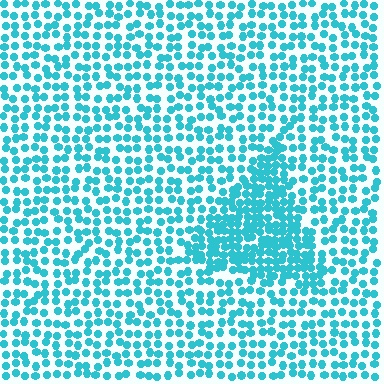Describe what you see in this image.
The image contains small cyan elements arranged at two different densities. A triangle-shaped region is visible where the elements are more densely packed than the surrounding area.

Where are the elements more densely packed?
The elements are more densely packed inside the triangle boundary.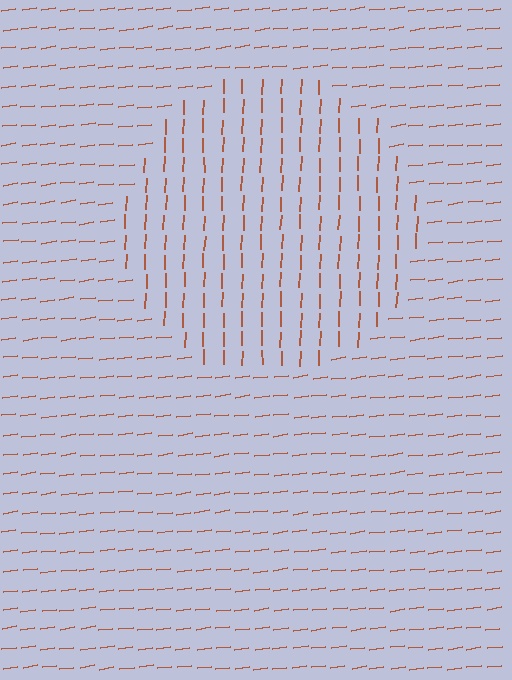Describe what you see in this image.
The image is filled with small brown line segments. A circle region in the image has lines oriented differently from the surrounding lines, creating a visible texture boundary.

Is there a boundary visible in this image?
Yes, there is a texture boundary formed by a change in line orientation.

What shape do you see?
I see a circle.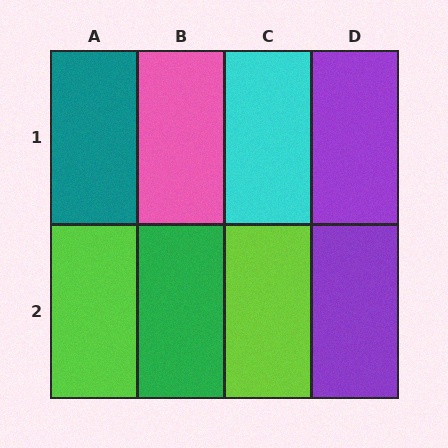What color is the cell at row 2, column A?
Lime.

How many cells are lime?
2 cells are lime.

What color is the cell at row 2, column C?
Lime.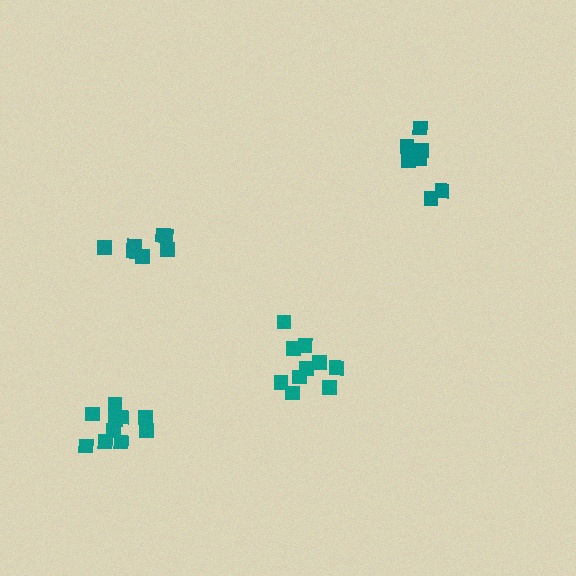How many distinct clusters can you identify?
There are 4 distinct clusters.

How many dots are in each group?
Group 1: 10 dots, Group 2: 10 dots, Group 3: 7 dots, Group 4: 7 dots (34 total).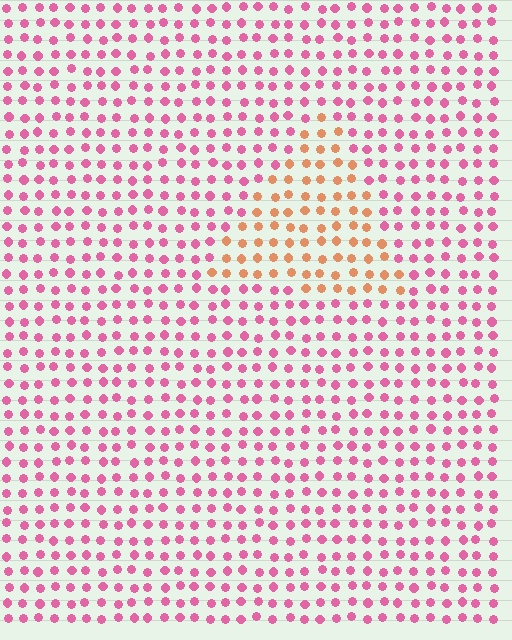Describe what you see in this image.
The image is filled with small pink elements in a uniform arrangement. A triangle-shaped region is visible where the elements are tinted to a slightly different hue, forming a subtle color boundary.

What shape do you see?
I see a triangle.